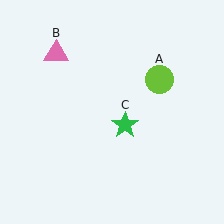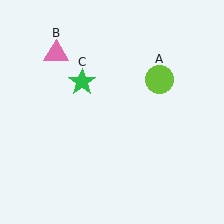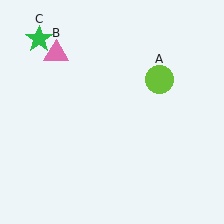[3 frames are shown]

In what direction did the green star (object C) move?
The green star (object C) moved up and to the left.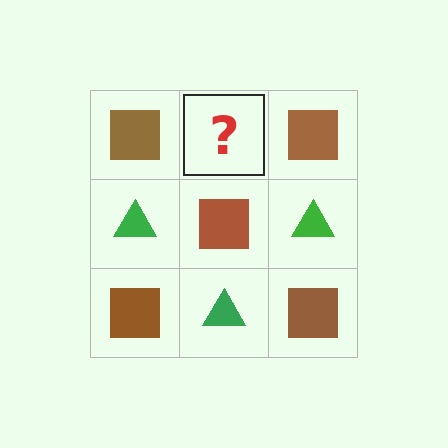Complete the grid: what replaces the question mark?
The question mark should be replaced with a green triangle.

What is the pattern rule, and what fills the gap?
The rule is that it alternates brown square and green triangle in a checkerboard pattern. The gap should be filled with a green triangle.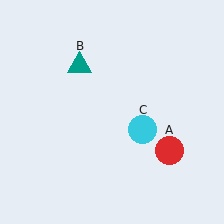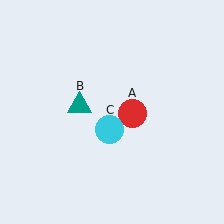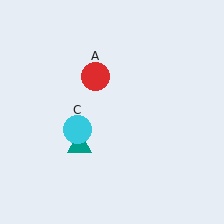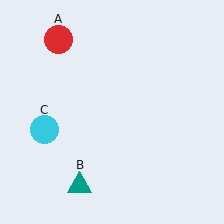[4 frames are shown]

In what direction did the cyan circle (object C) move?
The cyan circle (object C) moved left.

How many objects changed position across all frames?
3 objects changed position: red circle (object A), teal triangle (object B), cyan circle (object C).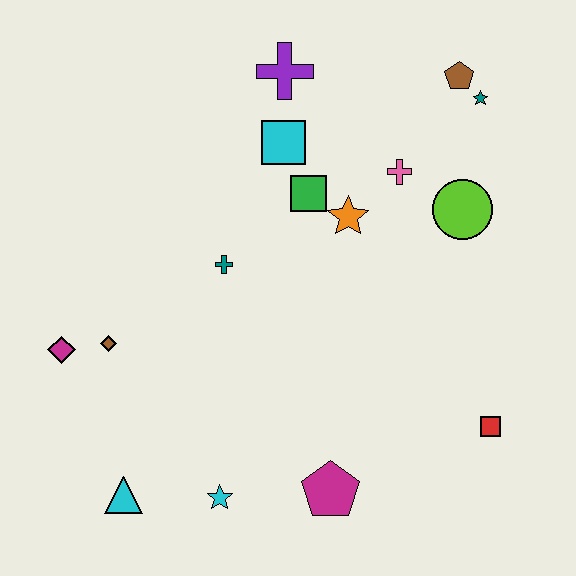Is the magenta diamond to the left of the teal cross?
Yes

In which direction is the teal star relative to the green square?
The teal star is to the right of the green square.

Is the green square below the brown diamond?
No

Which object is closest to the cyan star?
The cyan triangle is closest to the cyan star.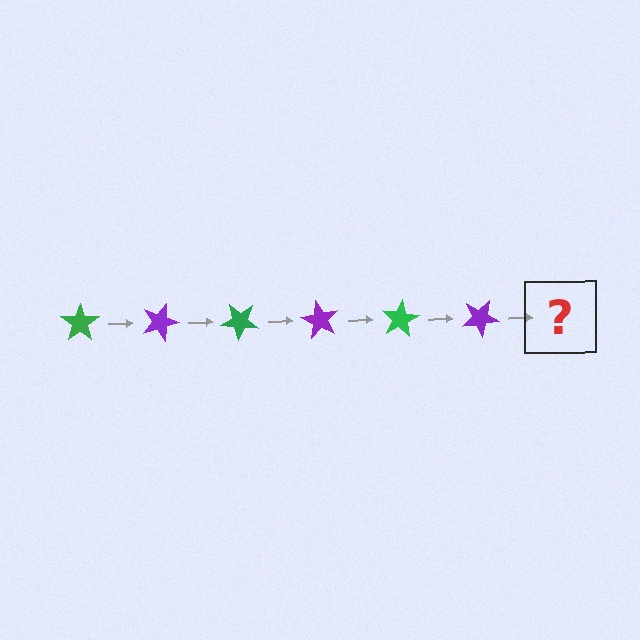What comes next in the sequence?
The next element should be a green star, rotated 120 degrees from the start.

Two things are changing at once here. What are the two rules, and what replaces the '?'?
The two rules are that it rotates 20 degrees each step and the color cycles through green and purple. The '?' should be a green star, rotated 120 degrees from the start.